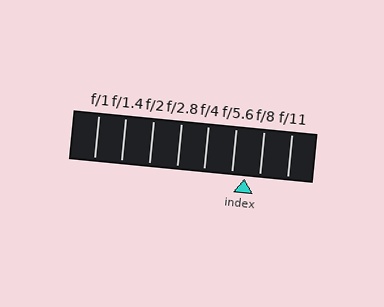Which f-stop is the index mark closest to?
The index mark is closest to f/5.6.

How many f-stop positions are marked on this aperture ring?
There are 8 f-stop positions marked.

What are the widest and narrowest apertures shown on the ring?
The widest aperture shown is f/1 and the narrowest is f/11.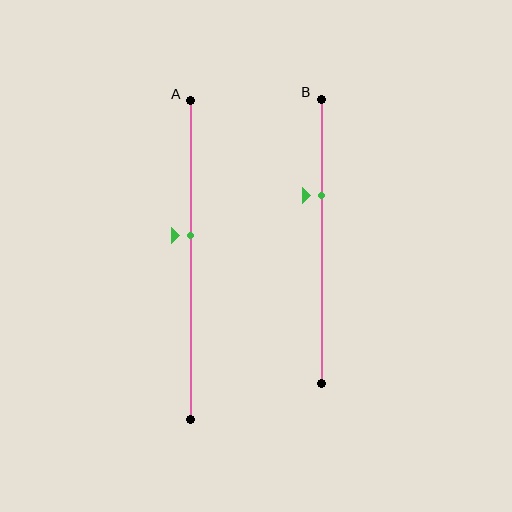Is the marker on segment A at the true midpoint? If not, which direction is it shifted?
No, the marker on segment A is shifted upward by about 8% of the segment length.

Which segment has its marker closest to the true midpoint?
Segment A has its marker closest to the true midpoint.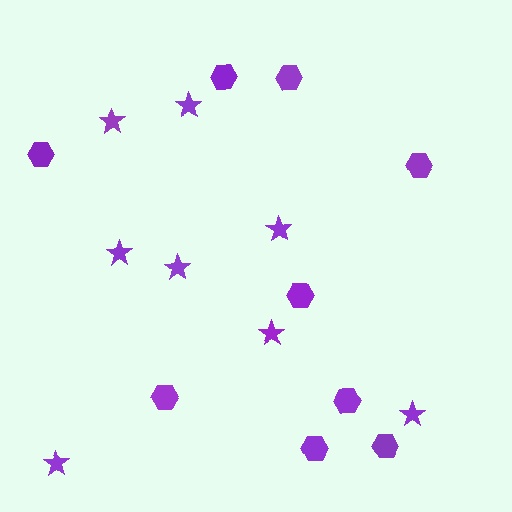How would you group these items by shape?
There are 2 groups: one group of hexagons (9) and one group of stars (8).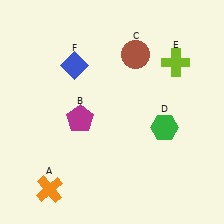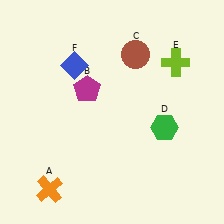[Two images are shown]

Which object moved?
The magenta pentagon (B) moved up.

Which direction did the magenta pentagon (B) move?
The magenta pentagon (B) moved up.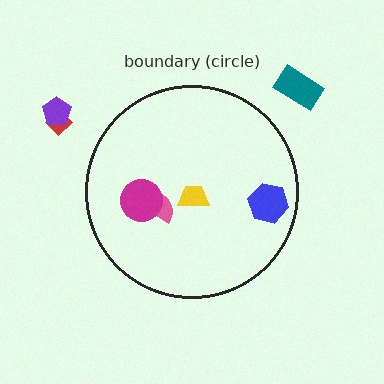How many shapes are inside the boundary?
4 inside, 3 outside.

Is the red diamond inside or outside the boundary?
Outside.